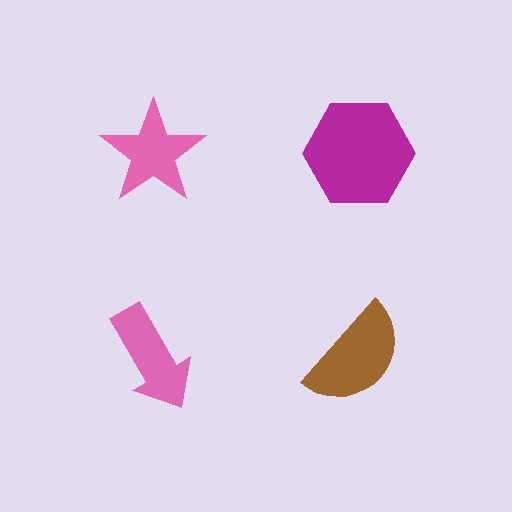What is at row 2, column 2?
A brown semicircle.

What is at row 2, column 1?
A pink arrow.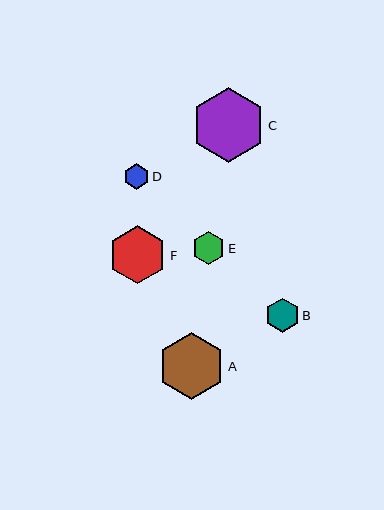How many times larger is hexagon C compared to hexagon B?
Hexagon C is approximately 2.2 times the size of hexagon B.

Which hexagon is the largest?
Hexagon C is the largest with a size of approximately 74 pixels.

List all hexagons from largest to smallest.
From largest to smallest: C, A, F, B, E, D.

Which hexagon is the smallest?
Hexagon D is the smallest with a size of approximately 25 pixels.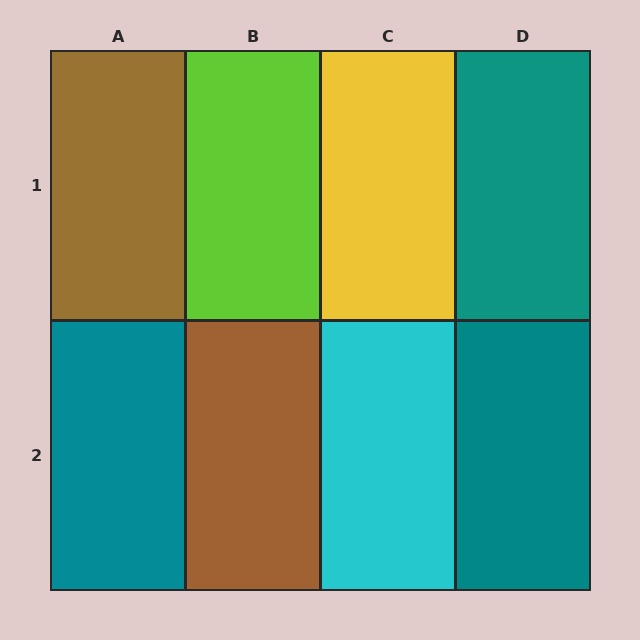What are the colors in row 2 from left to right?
Teal, brown, cyan, teal.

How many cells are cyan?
1 cell is cyan.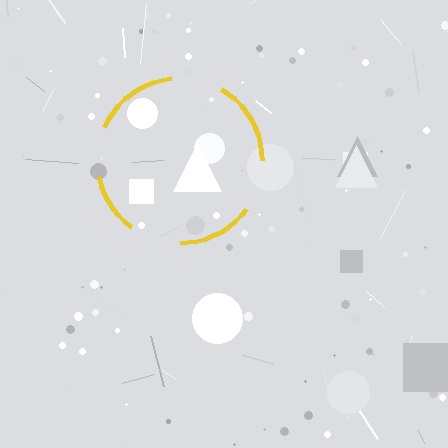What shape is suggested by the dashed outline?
The dashed outline suggests a circle.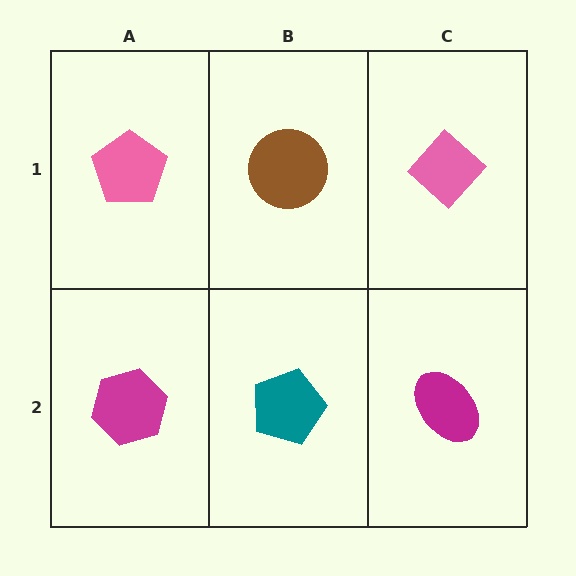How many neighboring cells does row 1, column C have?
2.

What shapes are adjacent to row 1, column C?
A magenta ellipse (row 2, column C), a brown circle (row 1, column B).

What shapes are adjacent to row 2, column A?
A pink pentagon (row 1, column A), a teal pentagon (row 2, column B).